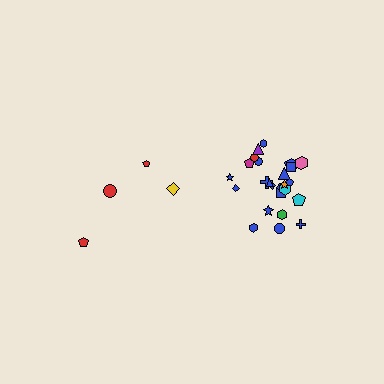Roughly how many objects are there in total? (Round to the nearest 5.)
Roughly 30 objects in total.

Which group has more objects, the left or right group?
The right group.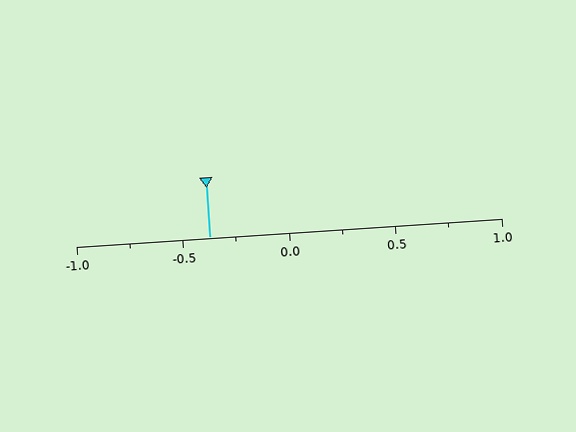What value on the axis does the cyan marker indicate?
The marker indicates approximately -0.38.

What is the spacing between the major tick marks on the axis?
The major ticks are spaced 0.5 apart.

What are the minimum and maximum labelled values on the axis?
The axis runs from -1.0 to 1.0.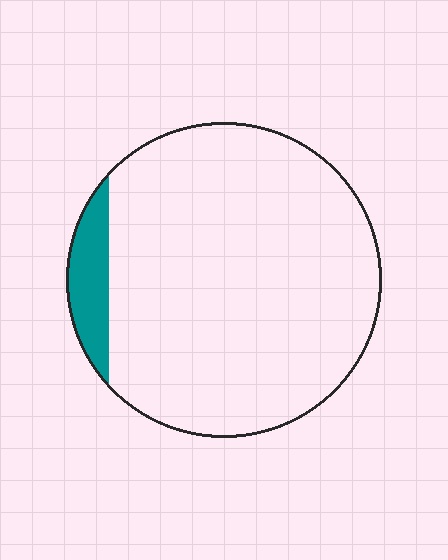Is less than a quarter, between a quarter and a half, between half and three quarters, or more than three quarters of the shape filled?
Less than a quarter.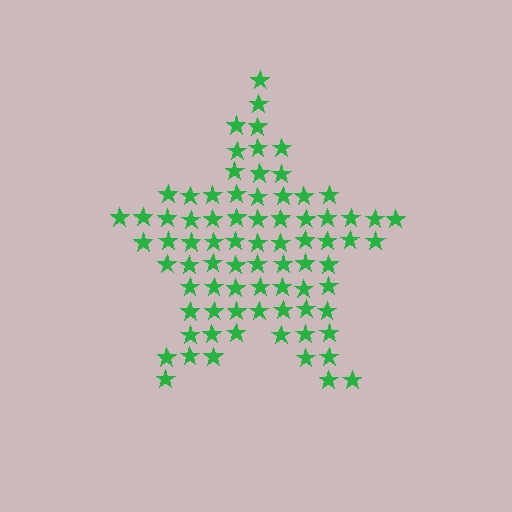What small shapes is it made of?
It is made of small stars.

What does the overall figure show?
The overall figure shows a star.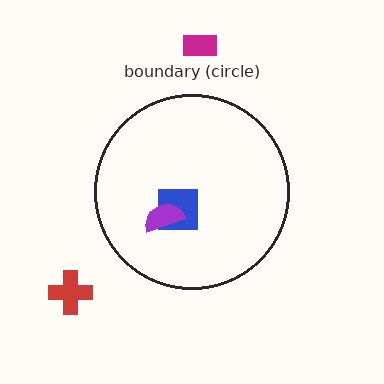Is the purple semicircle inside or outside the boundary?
Inside.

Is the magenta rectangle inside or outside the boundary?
Outside.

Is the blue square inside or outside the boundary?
Inside.